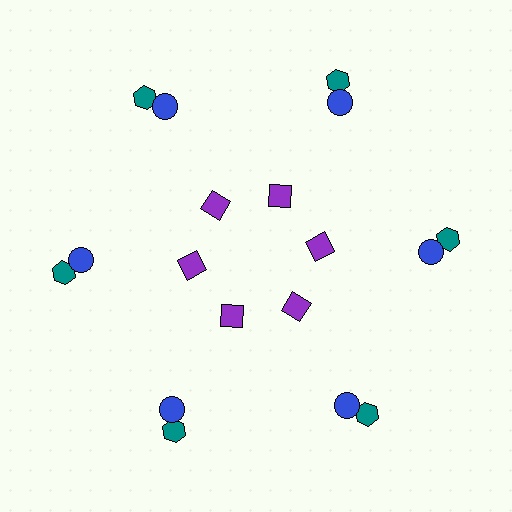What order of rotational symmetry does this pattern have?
This pattern has 6-fold rotational symmetry.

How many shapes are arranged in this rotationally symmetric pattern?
There are 18 shapes, arranged in 6 groups of 3.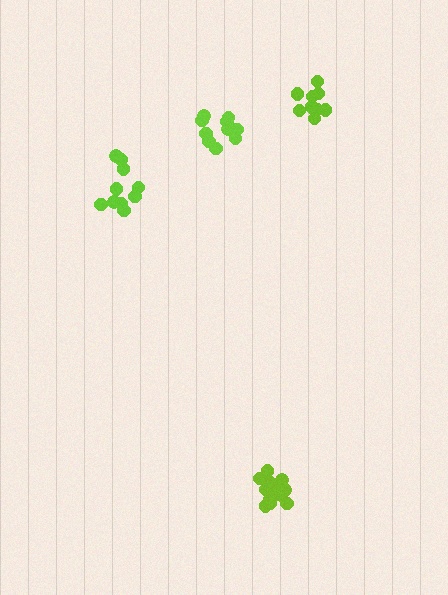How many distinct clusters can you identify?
There are 4 distinct clusters.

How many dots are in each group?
Group 1: 13 dots, Group 2: 10 dots, Group 3: 10 dots, Group 4: 11 dots (44 total).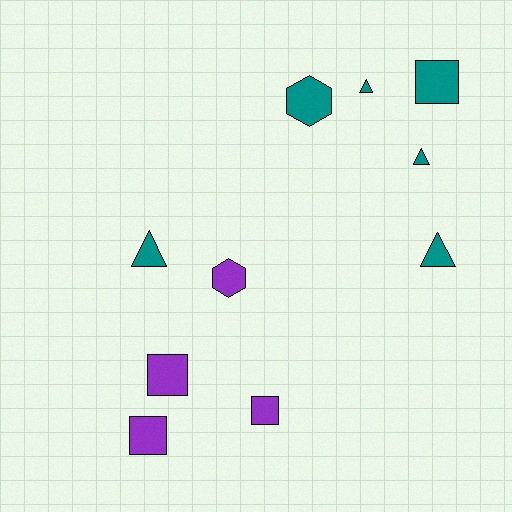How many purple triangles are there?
There are no purple triangles.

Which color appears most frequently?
Teal, with 6 objects.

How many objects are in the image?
There are 10 objects.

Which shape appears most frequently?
Triangle, with 4 objects.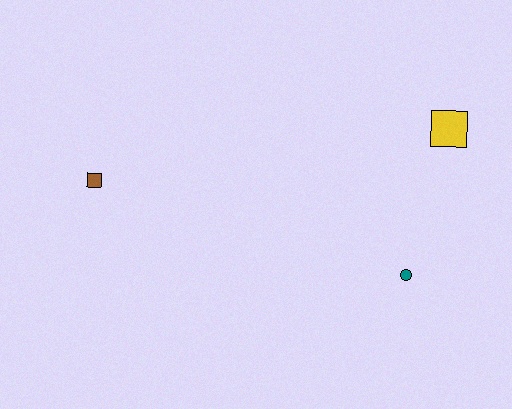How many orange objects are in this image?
There are no orange objects.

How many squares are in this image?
There are 2 squares.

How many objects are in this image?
There are 3 objects.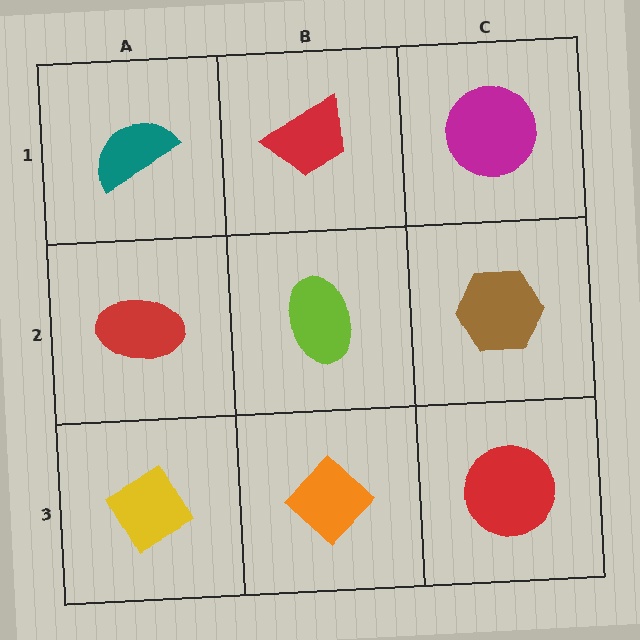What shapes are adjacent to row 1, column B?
A lime ellipse (row 2, column B), a teal semicircle (row 1, column A), a magenta circle (row 1, column C).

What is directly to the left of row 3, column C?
An orange diamond.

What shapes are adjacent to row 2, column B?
A red trapezoid (row 1, column B), an orange diamond (row 3, column B), a red ellipse (row 2, column A), a brown hexagon (row 2, column C).